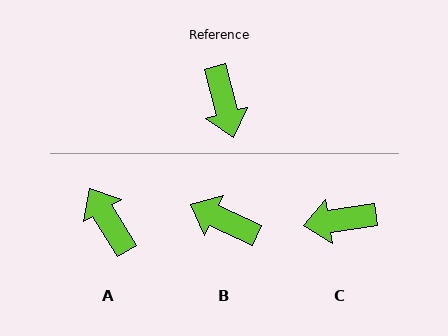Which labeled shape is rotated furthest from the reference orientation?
A, about 163 degrees away.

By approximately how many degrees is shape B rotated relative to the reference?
Approximately 129 degrees clockwise.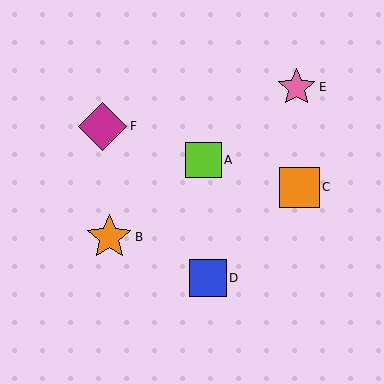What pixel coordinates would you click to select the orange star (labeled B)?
Click at (109, 237) to select the orange star B.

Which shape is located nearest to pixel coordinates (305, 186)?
The orange square (labeled C) at (299, 187) is nearest to that location.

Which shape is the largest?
The magenta diamond (labeled F) is the largest.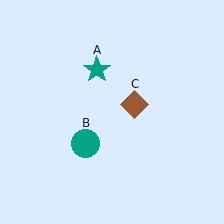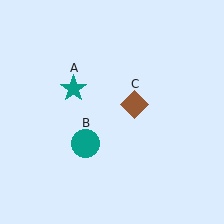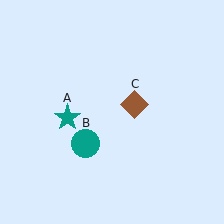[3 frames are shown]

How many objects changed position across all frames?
1 object changed position: teal star (object A).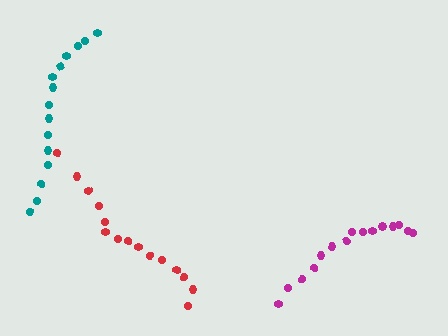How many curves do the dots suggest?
There are 3 distinct paths.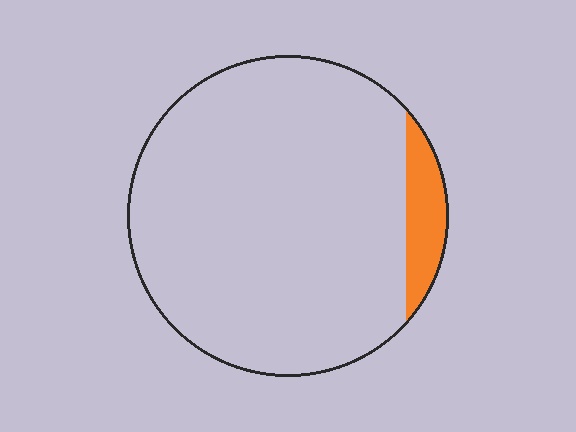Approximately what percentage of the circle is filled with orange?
Approximately 10%.